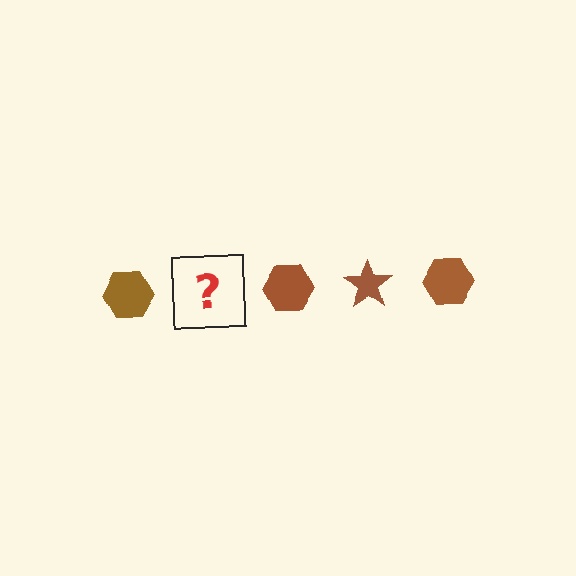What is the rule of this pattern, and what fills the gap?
The rule is that the pattern cycles through hexagon, star shapes in brown. The gap should be filled with a brown star.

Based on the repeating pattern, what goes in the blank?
The blank should be a brown star.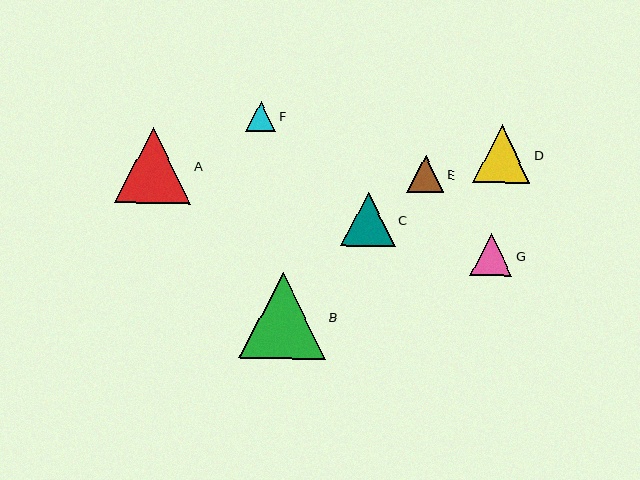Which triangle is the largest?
Triangle B is the largest with a size of approximately 87 pixels.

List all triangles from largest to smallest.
From largest to smallest: B, A, D, C, G, E, F.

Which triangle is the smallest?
Triangle F is the smallest with a size of approximately 30 pixels.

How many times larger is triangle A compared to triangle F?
Triangle A is approximately 2.5 times the size of triangle F.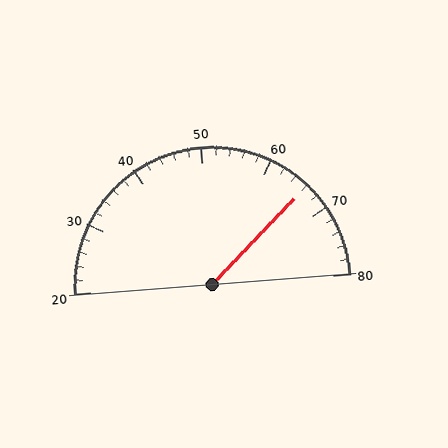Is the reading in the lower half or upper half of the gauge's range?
The reading is in the upper half of the range (20 to 80).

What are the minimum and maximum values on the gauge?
The gauge ranges from 20 to 80.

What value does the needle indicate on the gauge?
The needle indicates approximately 66.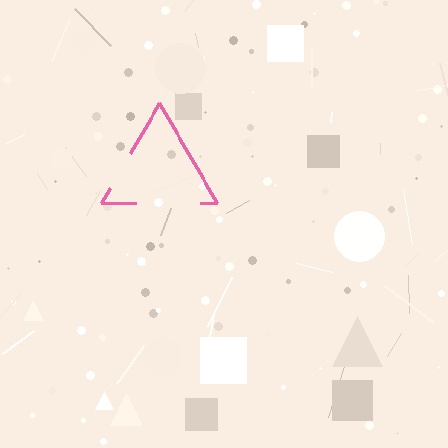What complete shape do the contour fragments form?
The contour fragments form a triangle.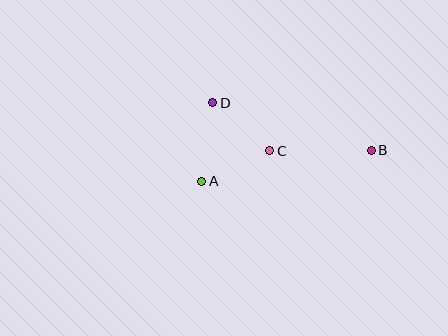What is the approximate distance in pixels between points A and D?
The distance between A and D is approximately 79 pixels.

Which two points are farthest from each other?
Points A and B are farthest from each other.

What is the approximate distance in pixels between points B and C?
The distance between B and C is approximately 102 pixels.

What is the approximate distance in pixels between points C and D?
The distance between C and D is approximately 74 pixels.